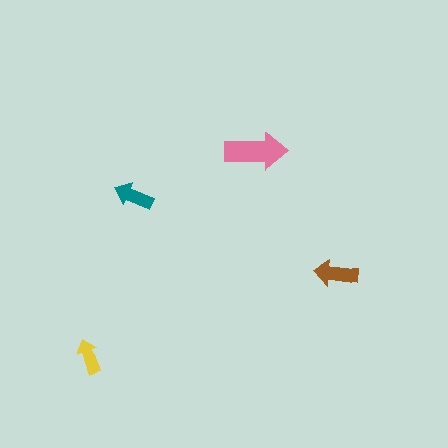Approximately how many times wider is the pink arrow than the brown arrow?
About 1.5 times wider.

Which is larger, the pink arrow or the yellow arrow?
The pink one.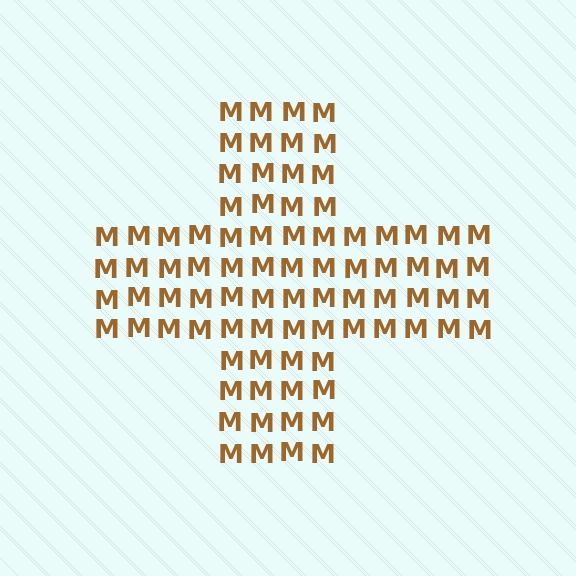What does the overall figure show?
The overall figure shows a cross.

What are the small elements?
The small elements are letter M's.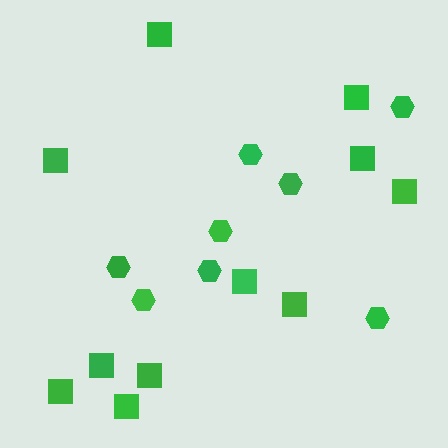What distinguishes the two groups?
There are 2 groups: one group of hexagons (8) and one group of squares (11).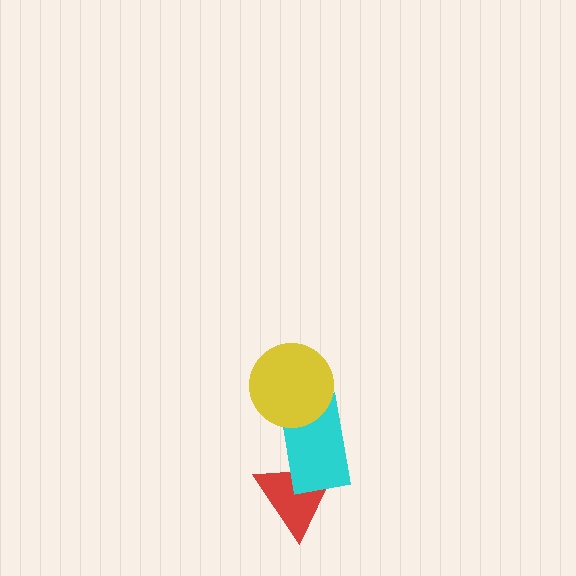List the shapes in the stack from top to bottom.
From top to bottom: the yellow circle, the cyan rectangle, the red triangle.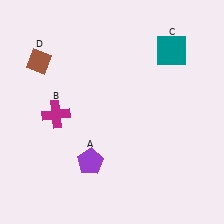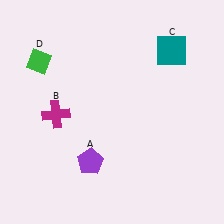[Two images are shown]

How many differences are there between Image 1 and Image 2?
There is 1 difference between the two images.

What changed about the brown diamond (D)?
In Image 1, D is brown. In Image 2, it changed to green.